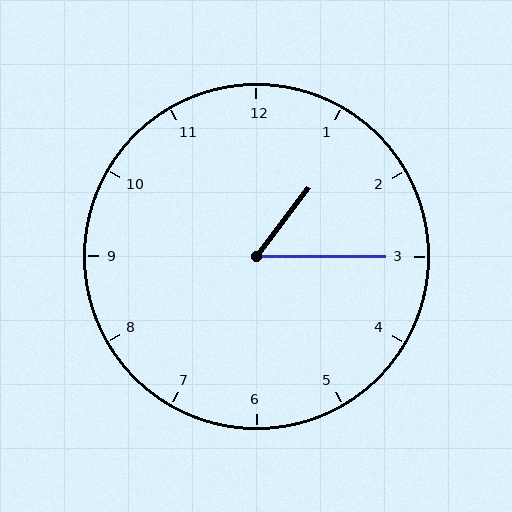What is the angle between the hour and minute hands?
Approximately 52 degrees.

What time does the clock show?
1:15.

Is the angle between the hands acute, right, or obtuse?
It is acute.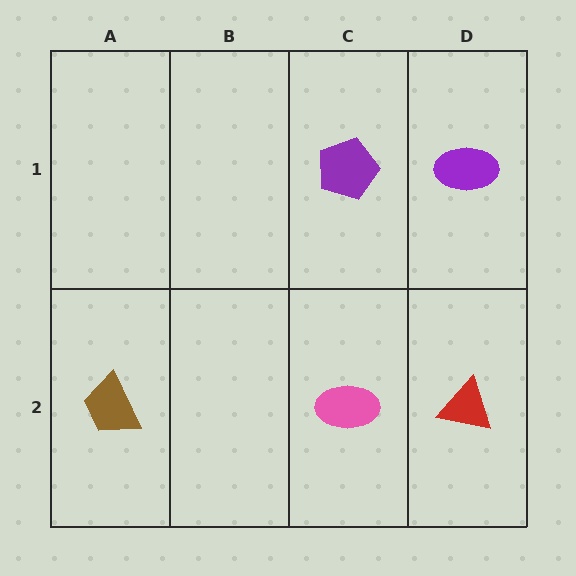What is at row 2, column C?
A pink ellipse.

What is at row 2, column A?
A brown trapezoid.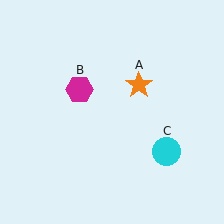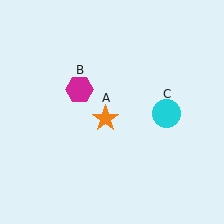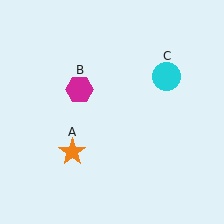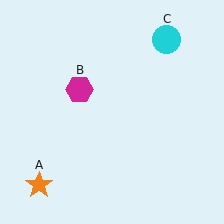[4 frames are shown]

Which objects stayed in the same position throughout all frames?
Magenta hexagon (object B) remained stationary.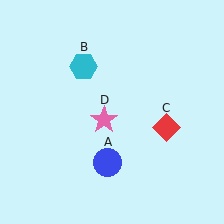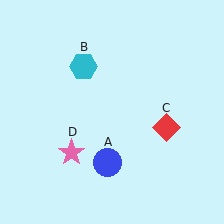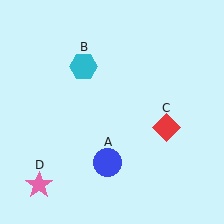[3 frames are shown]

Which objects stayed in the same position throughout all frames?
Blue circle (object A) and cyan hexagon (object B) and red diamond (object C) remained stationary.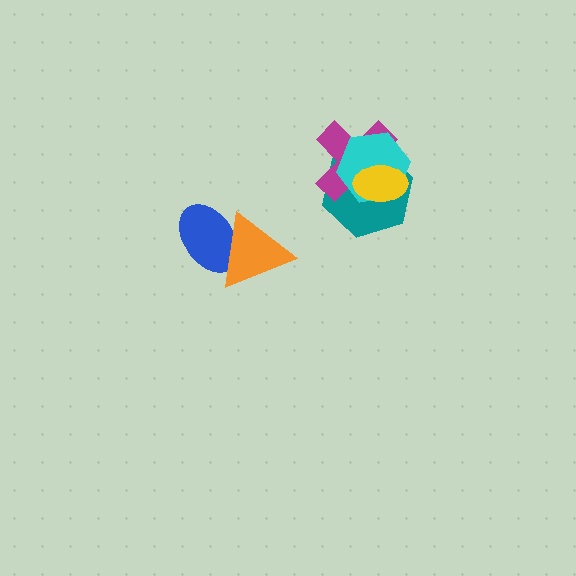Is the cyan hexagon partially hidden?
Yes, it is partially covered by another shape.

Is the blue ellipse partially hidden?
Yes, it is partially covered by another shape.